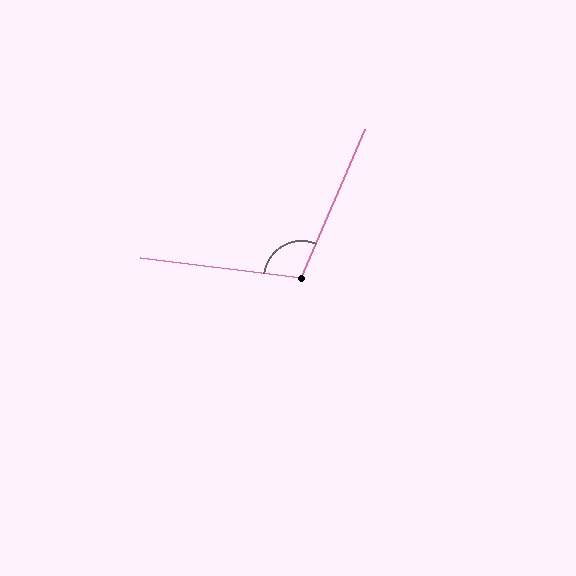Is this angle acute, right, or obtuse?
It is obtuse.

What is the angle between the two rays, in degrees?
Approximately 106 degrees.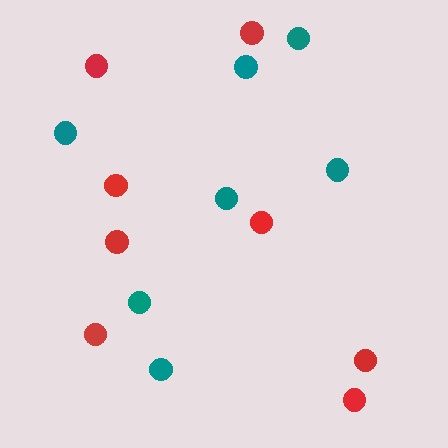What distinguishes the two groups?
There are 2 groups: one group of teal circles (7) and one group of red circles (8).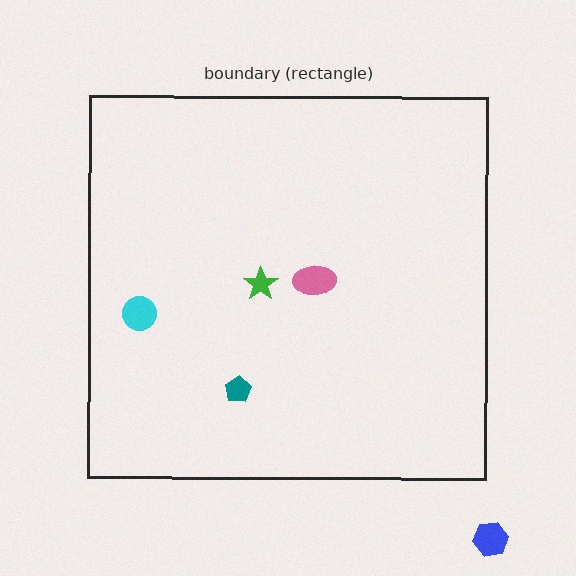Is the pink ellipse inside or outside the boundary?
Inside.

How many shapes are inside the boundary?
4 inside, 1 outside.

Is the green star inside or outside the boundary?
Inside.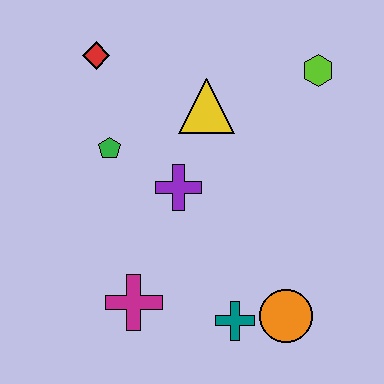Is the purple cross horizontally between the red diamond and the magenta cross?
No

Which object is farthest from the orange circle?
The red diamond is farthest from the orange circle.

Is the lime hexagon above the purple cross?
Yes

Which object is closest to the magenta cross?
The teal cross is closest to the magenta cross.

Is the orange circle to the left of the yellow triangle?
No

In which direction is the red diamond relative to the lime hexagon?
The red diamond is to the left of the lime hexagon.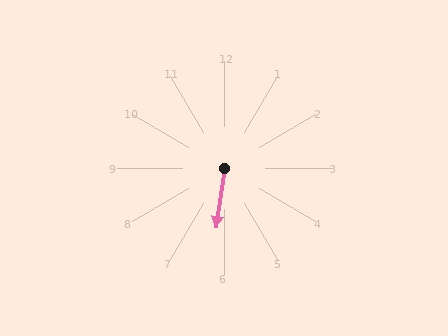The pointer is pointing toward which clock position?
Roughly 6 o'clock.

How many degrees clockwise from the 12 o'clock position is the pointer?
Approximately 188 degrees.